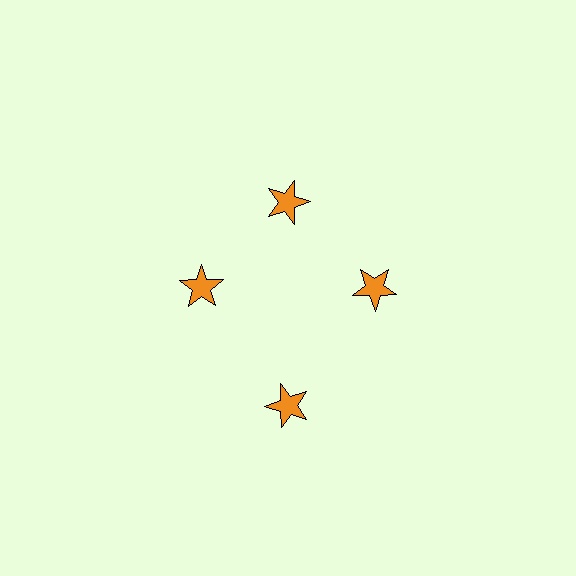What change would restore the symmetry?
The symmetry would be restored by moving it inward, back onto the ring so that all 4 stars sit at equal angles and equal distance from the center.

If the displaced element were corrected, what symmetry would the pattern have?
It would have 4-fold rotational symmetry — the pattern would map onto itself every 90 degrees.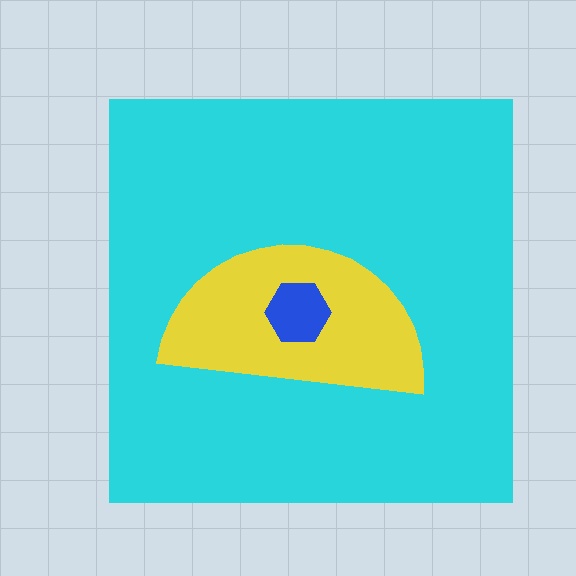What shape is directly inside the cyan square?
The yellow semicircle.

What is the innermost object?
The blue hexagon.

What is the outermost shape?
The cyan square.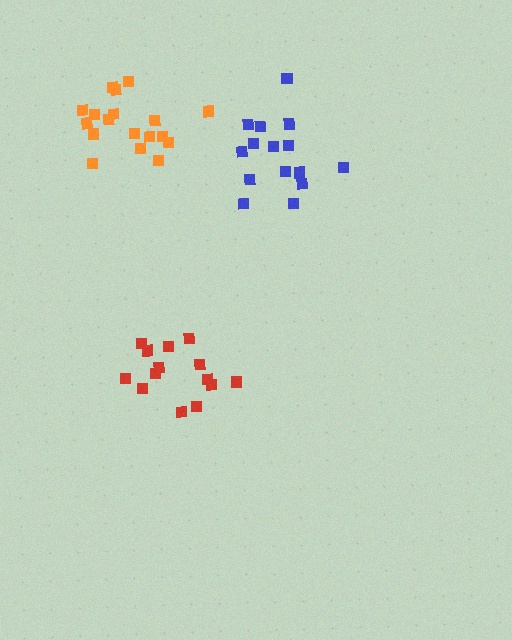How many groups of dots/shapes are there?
There are 3 groups.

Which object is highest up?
The orange cluster is topmost.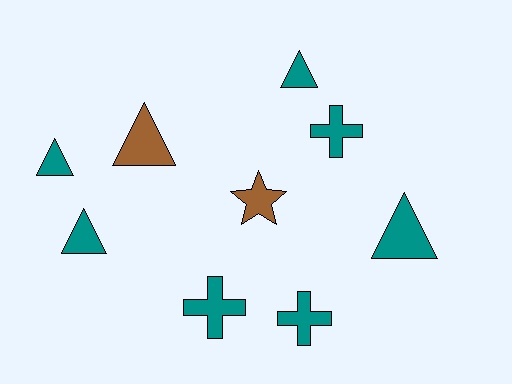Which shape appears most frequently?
Triangle, with 5 objects.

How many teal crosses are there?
There are 3 teal crosses.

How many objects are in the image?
There are 9 objects.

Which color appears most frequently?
Teal, with 7 objects.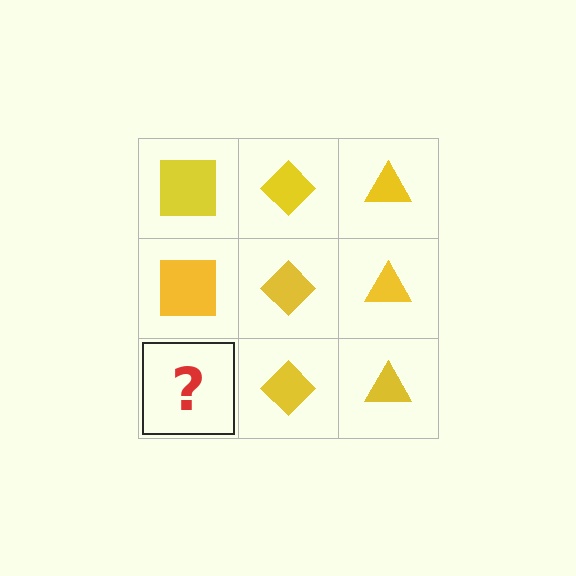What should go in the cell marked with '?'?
The missing cell should contain a yellow square.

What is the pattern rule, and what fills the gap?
The rule is that each column has a consistent shape. The gap should be filled with a yellow square.